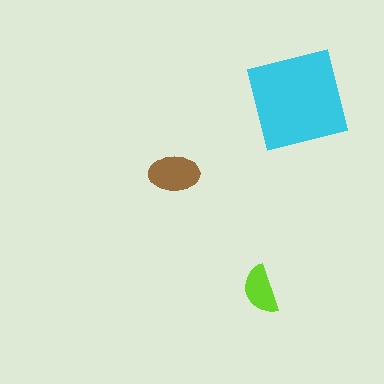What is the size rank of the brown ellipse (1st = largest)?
2nd.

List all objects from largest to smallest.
The cyan square, the brown ellipse, the lime semicircle.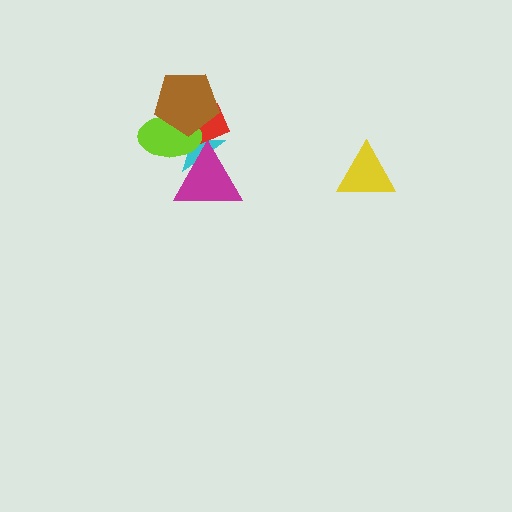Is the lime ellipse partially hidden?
Yes, it is partially covered by another shape.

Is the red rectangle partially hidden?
Yes, it is partially covered by another shape.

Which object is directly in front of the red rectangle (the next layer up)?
The lime ellipse is directly in front of the red rectangle.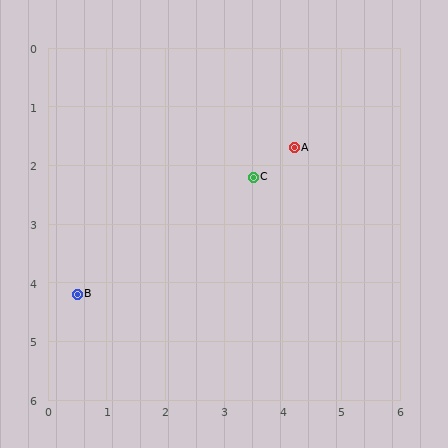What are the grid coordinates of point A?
Point A is at approximately (4.2, 1.7).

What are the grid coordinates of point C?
Point C is at approximately (3.5, 2.2).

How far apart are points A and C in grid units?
Points A and C are about 0.9 grid units apart.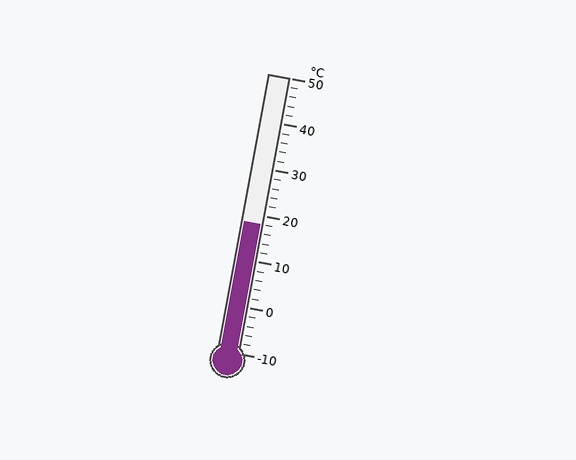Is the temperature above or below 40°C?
The temperature is below 40°C.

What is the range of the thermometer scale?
The thermometer scale ranges from -10°C to 50°C.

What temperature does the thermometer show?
The thermometer shows approximately 18°C.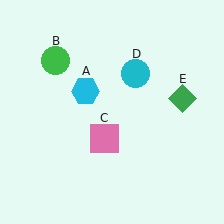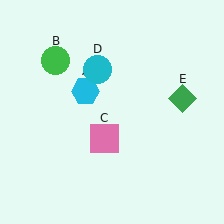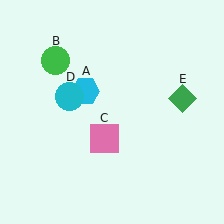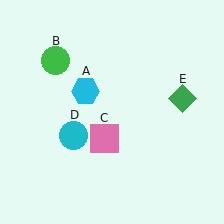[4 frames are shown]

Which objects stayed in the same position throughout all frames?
Cyan hexagon (object A) and green circle (object B) and pink square (object C) and green diamond (object E) remained stationary.